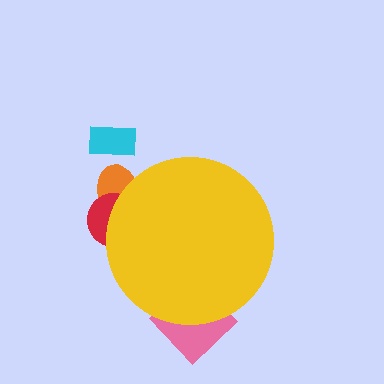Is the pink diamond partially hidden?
Yes, the pink diamond is partially hidden behind the yellow circle.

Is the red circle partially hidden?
Yes, the red circle is partially hidden behind the yellow circle.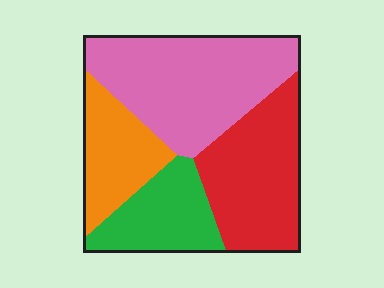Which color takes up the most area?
Pink, at roughly 35%.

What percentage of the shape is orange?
Orange covers about 15% of the shape.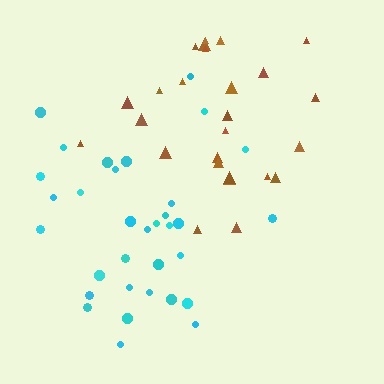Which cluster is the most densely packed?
Cyan.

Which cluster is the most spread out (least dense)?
Brown.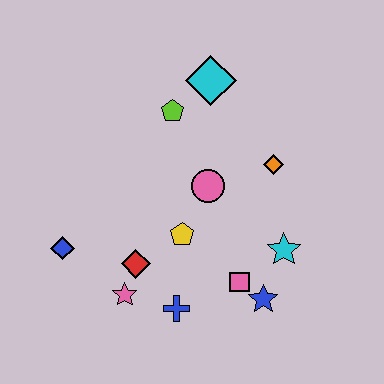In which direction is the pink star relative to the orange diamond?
The pink star is to the left of the orange diamond.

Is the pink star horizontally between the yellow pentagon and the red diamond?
No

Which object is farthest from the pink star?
The cyan diamond is farthest from the pink star.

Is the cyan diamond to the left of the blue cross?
No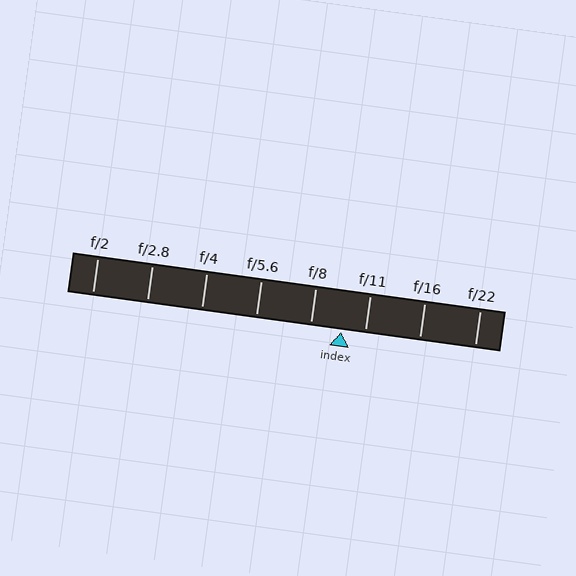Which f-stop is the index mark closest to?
The index mark is closest to f/11.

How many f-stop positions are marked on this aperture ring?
There are 8 f-stop positions marked.